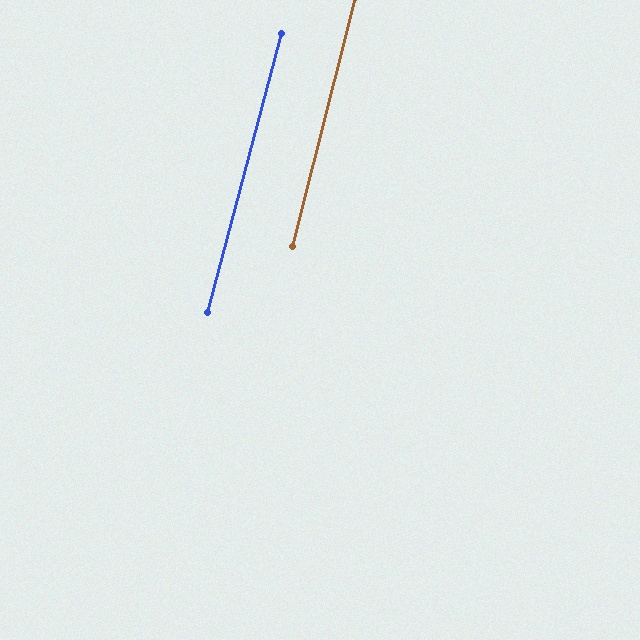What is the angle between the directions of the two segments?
Approximately 1 degree.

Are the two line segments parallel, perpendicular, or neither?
Parallel — their directions differ by only 0.6°.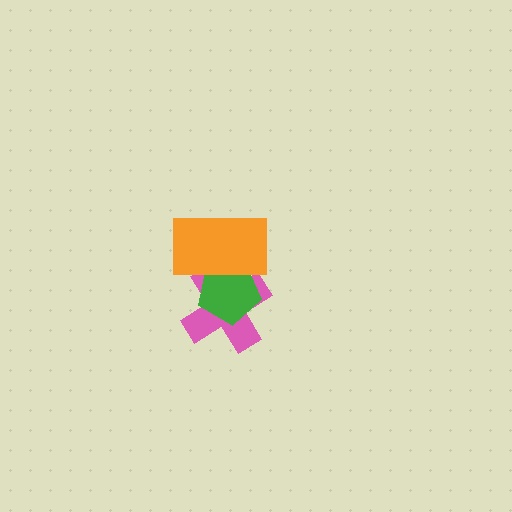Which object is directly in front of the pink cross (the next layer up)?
The green pentagon is directly in front of the pink cross.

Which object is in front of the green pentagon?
The orange rectangle is in front of the green pentagon.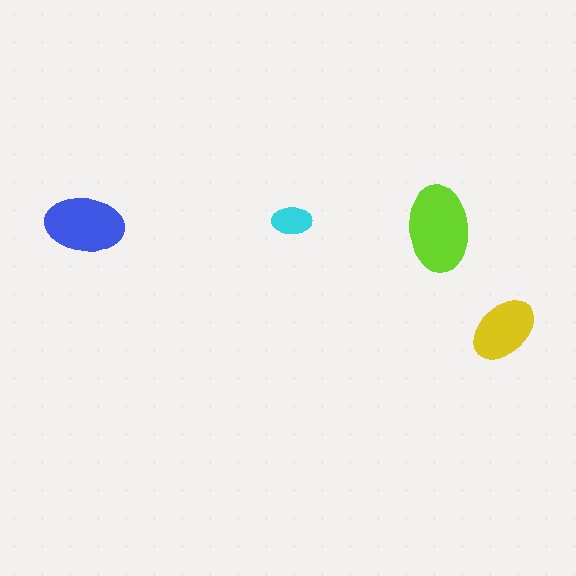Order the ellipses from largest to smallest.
the lime one, the blue one, the yellow one, the cyan one.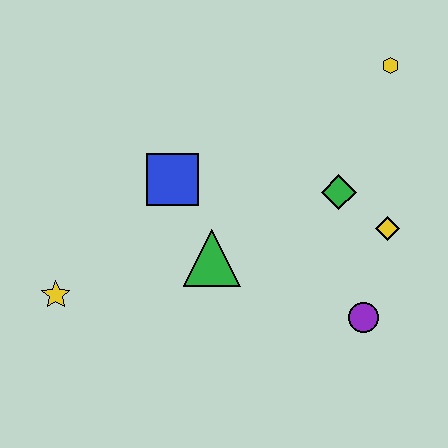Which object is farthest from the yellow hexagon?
The yellow star is farthest from the yellow hexagon.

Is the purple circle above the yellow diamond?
No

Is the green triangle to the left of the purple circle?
Yes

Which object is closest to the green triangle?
The blue square is closest to the green triangle.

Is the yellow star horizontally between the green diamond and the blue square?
No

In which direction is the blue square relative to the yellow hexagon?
The blue square is to the left of the yellow hexagon.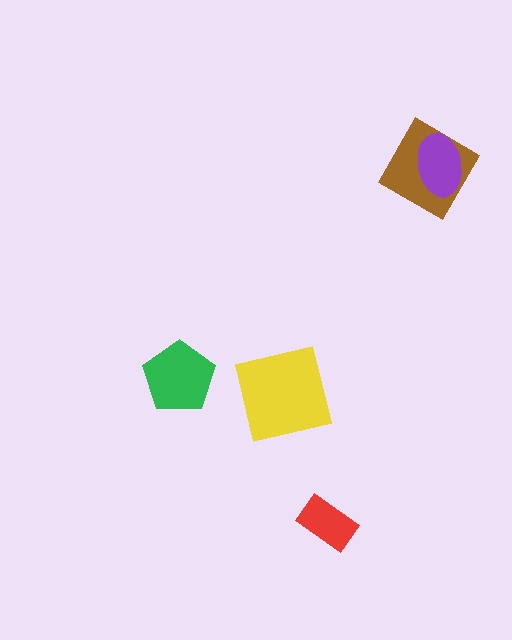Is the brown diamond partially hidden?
Yes, it is partially covered by another shape.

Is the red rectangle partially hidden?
No, no other shape covers it.